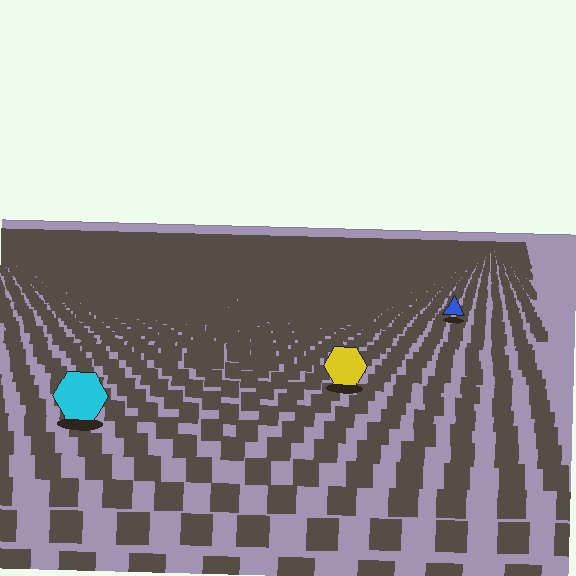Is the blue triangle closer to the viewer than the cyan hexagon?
No. The cyan hexagon is closer — you can tell from the texture gradient: the ground texture is coarser near it.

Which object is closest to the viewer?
The cyan hexagon is closest. The texture marks near it are larger and more spread out.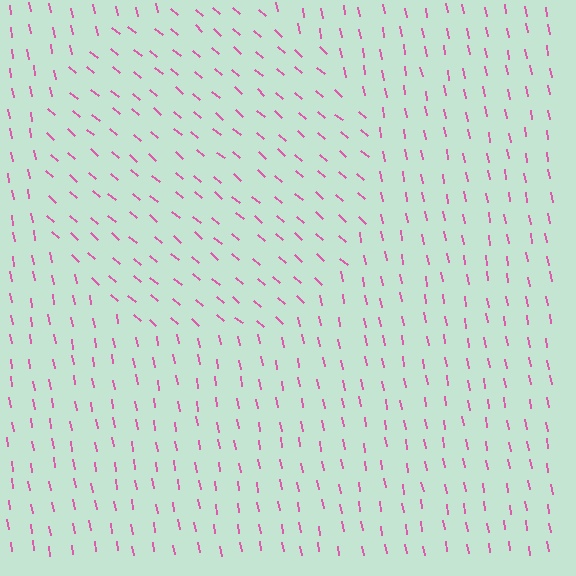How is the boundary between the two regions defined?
The boundary is defined purely by a change in line orientation (approximately 39 degrees difference). All lines are the same color and thickness.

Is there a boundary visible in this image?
Yes, there is a texture boundary formed by a change in line orientation.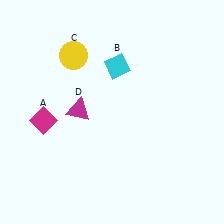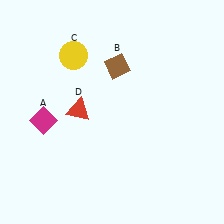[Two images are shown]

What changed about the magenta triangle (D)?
In Image 1, D is magenta. In Image 2, it changed to red.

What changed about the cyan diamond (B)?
In Image 1, B is cyan. In Image 2, it changed to brown.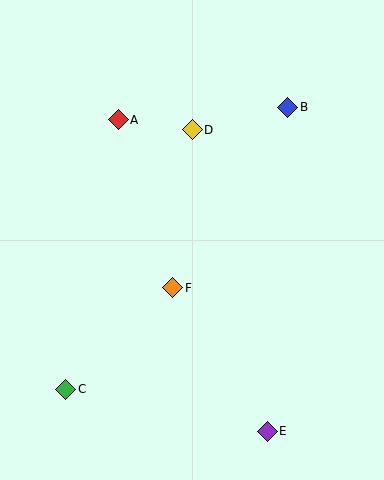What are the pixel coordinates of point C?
Point C is at (66, 389).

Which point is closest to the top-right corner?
Point B is closest to the top-right corner.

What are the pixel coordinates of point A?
Point A is at (118, 120).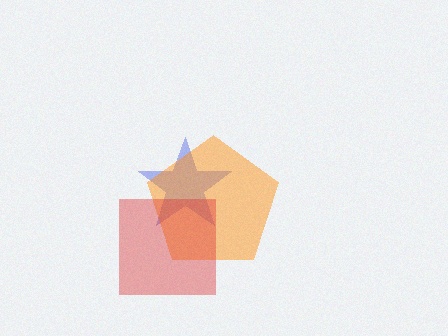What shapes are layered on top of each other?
The layered shapes are: a blue star, an orange pentagon, a red square.